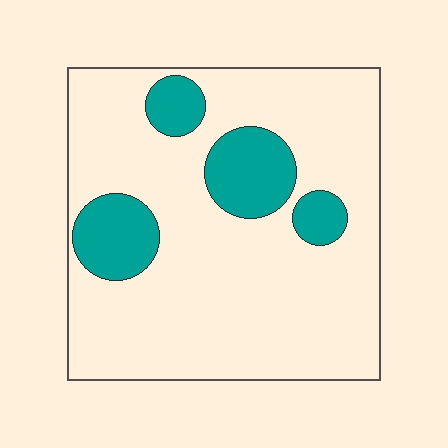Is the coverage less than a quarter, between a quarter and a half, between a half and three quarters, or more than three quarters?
Less than a quarter.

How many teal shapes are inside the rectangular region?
4.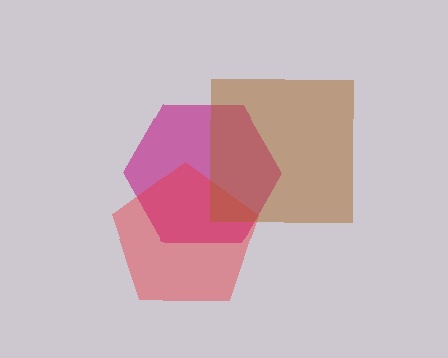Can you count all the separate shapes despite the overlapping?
Yes, there are 3 separate shapes.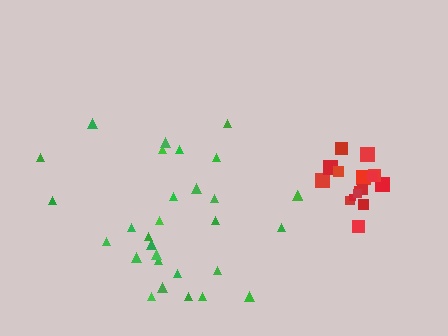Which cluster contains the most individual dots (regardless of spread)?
Green (30).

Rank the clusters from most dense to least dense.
red, green.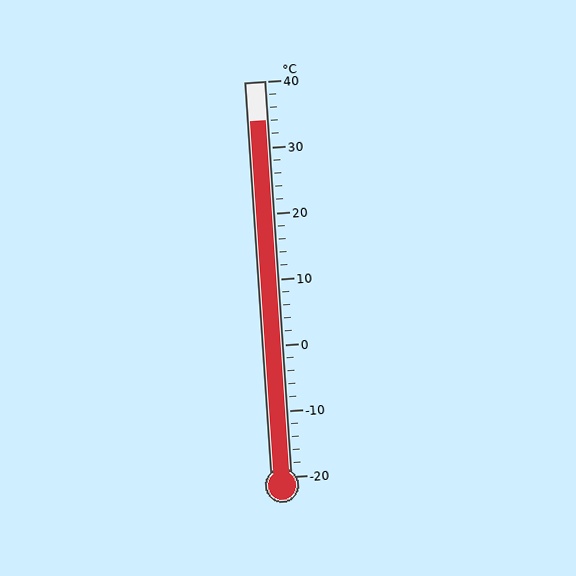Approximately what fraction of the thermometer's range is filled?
The thermometer is filled to approximately 90% of its range.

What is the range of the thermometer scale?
The thermometer scale ranges from -20°C to 40°C.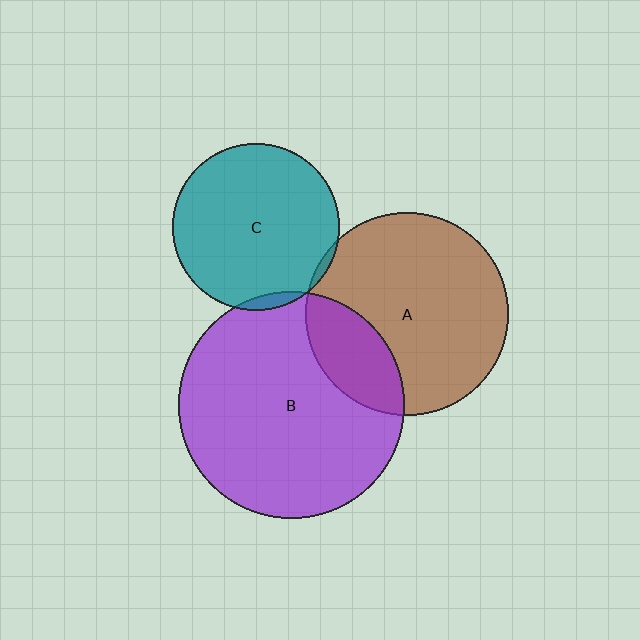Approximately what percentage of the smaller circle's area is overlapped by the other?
Approximately 5%.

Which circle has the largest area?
Circle B (purple).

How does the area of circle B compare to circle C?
Approximately 1.9 times.